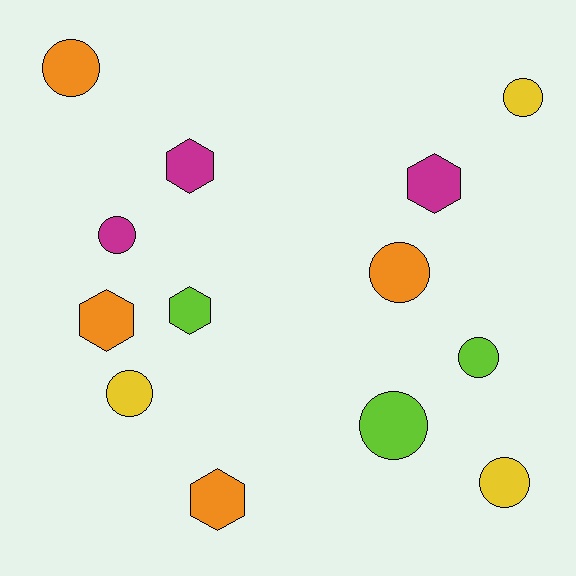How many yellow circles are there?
There are 3 yellow circles.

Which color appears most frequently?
Orange, with 4 objects.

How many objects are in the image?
There are 13 objects.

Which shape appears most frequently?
Circle, with 8 objects.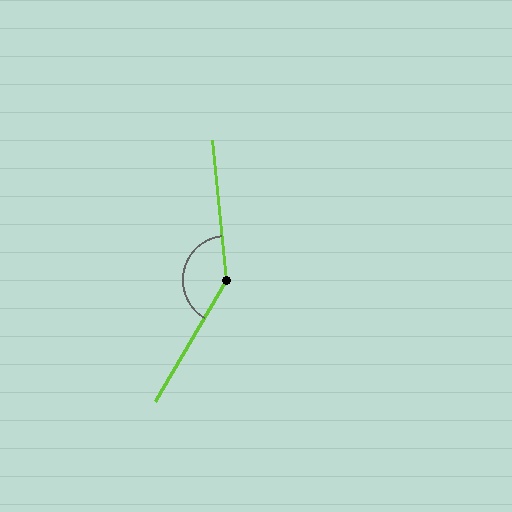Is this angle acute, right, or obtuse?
It is obtuse.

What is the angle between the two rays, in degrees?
Approximately 144 degrees.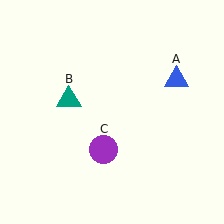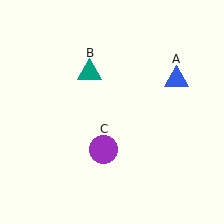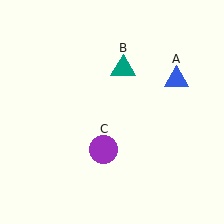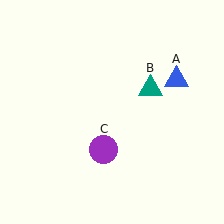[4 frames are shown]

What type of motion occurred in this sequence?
The teal triangle (object B) rotated clockwise around the center of the scene.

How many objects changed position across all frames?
1 object changed position: teal triangle (object B).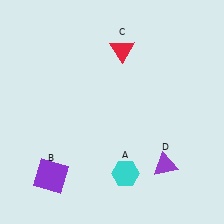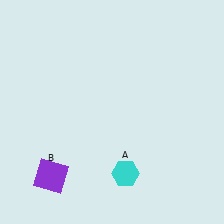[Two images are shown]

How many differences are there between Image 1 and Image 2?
There are 2 differences between the two images.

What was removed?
The purple triangle (D), the red triangle (C) were removed in Image 2.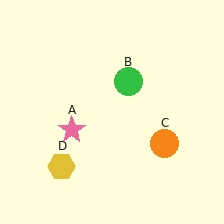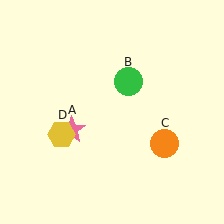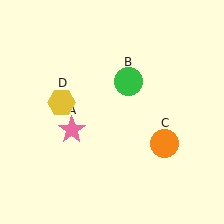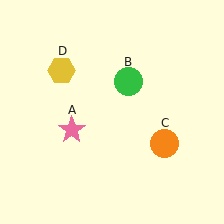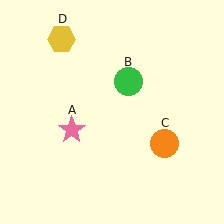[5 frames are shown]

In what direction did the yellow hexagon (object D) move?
The yellow hexagon (object D) moved up.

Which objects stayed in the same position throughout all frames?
Pink star (object A) and green circle (object B) and orange circle (object C) remained stationary.